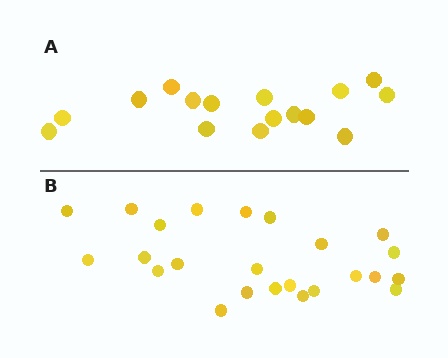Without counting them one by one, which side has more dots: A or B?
Region B (the bottom region) has more dots.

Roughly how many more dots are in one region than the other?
Region B has roughly 8 or so more dots than region A.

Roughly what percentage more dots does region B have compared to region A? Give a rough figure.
About 50% more.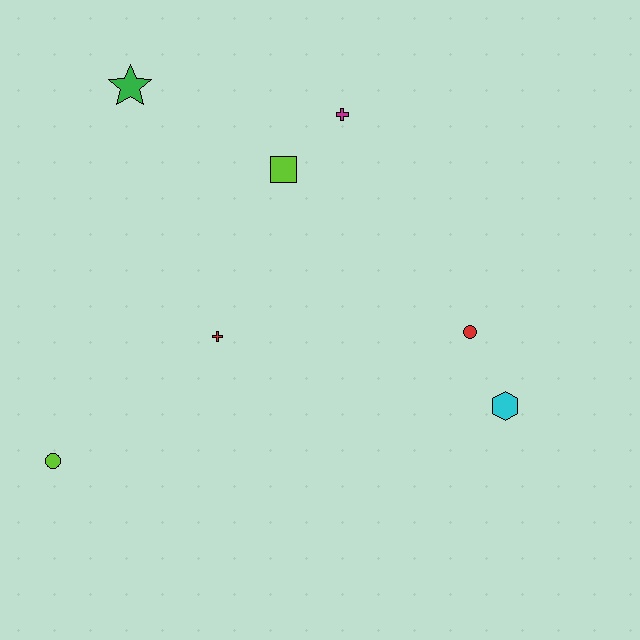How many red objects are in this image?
There are 2 red objects.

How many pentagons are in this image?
There are no pentagons.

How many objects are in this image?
There are 7 objects.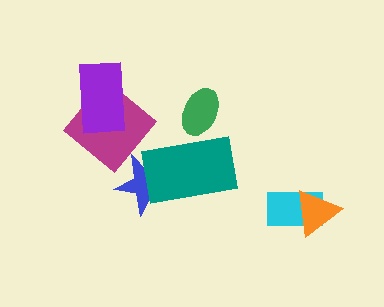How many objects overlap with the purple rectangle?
1 object overlaps with the purple rectangle.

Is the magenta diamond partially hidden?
Yes, it is partially covered by another shape.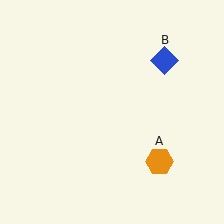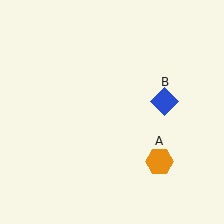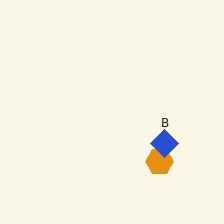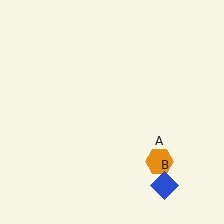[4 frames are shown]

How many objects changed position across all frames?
1 object changed position: blue diamond (object B).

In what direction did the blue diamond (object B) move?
The blue diamond (object B) moved down.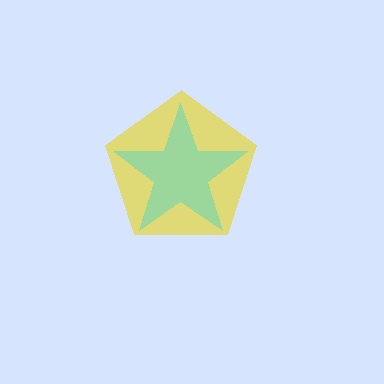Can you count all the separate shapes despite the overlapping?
Yes, there are 2 separate shapes.